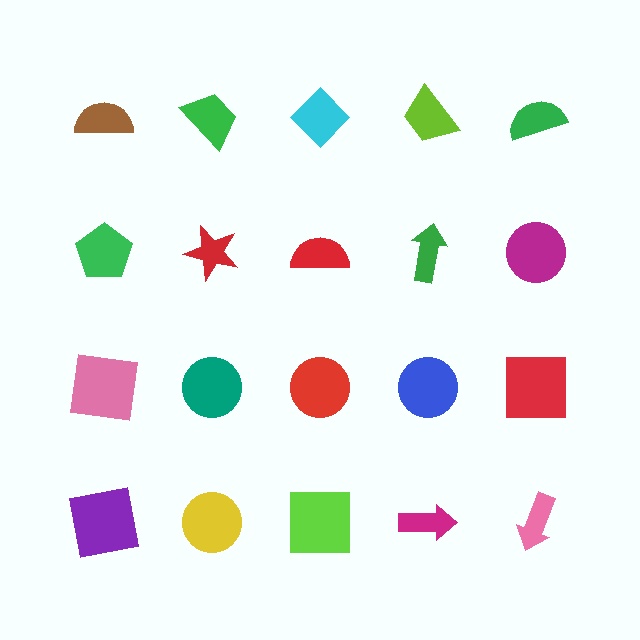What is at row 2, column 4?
A green arrow.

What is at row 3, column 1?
A pink square.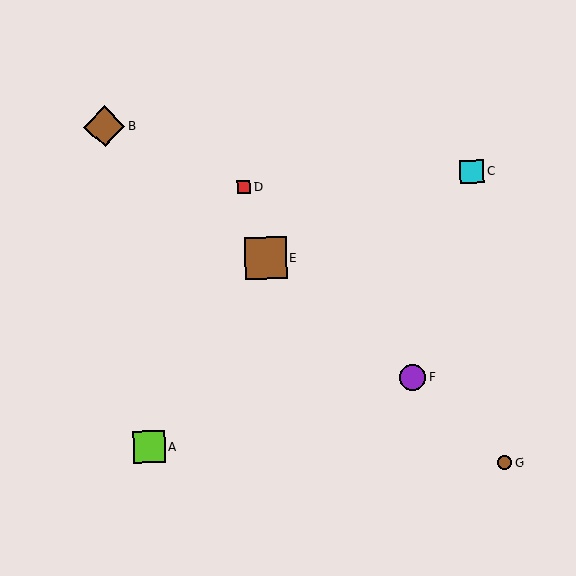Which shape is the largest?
The brown square (labeled E) is the largest.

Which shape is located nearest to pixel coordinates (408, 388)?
The purple circle (labeled F) at (412, 378) is nearest to that location.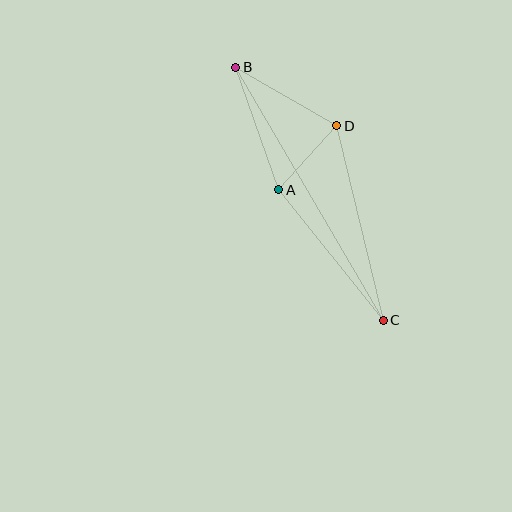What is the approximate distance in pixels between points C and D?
The distance between C and D is approximately 200 pixels.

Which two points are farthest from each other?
Points B and C are farthest from each other.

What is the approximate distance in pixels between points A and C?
The distance between A and C is approximately 167 pixels.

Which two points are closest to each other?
Points A and D are closest to each other.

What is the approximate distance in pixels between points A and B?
The distance between A and B is approximately 130 pixels.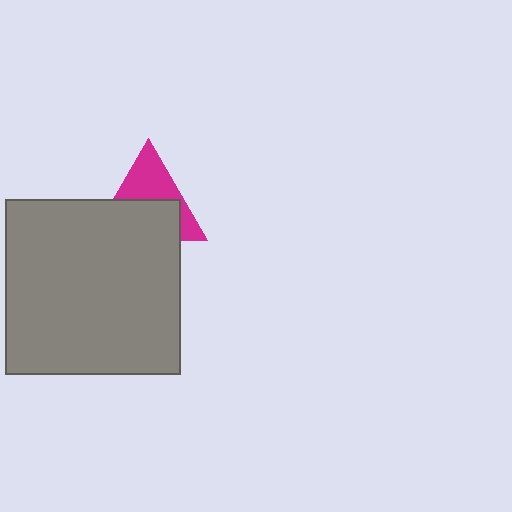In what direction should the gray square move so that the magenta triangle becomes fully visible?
The gray square should move down. That is the shortest direction to clear the overlap and leave the magenta triangle fully visible.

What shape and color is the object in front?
The object in front is a gray square.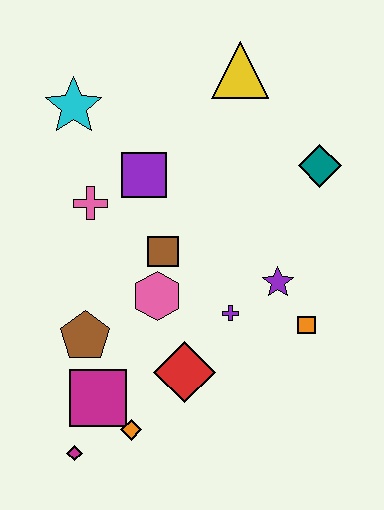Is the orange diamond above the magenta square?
No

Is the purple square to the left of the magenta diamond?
No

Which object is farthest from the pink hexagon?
The yellow triangle is farthest from the pink hexagon.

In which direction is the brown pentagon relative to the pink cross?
The brown pentagon is below the pink cross.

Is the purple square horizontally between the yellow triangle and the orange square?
No